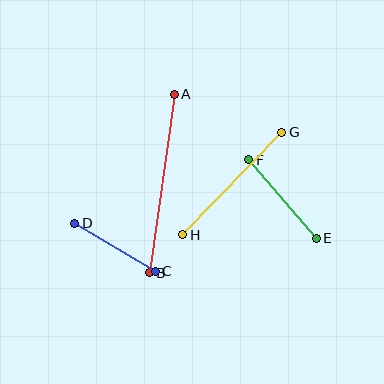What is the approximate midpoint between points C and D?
The midpoint is at approximately (115, 247) pixels.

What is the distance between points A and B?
The distance is approximately 181 pixels.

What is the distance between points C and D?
The distance is approximately 94 pixels.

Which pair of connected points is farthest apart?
Points A and B are farthest apart.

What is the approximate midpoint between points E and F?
The midpoint is at approximately (282, 199) pixels.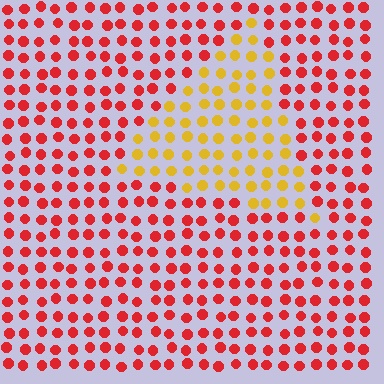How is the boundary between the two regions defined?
The boundary is defined purely by a slight shift in hue (about 50 degrees). Spacing, size, and orientation are identical on both sides.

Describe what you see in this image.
The image is filled with small red elements in a uniform arrangement. A triangle-shaped region is visible where the elements are tinted to a slightly different hue, forming a subtle color boundary.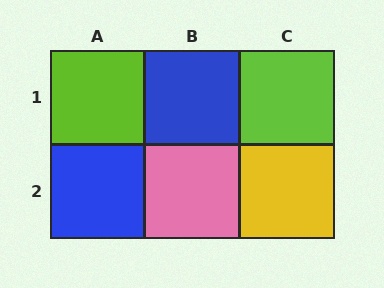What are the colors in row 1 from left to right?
Lime, blue, lime.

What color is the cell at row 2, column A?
Blue.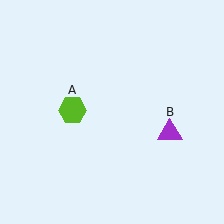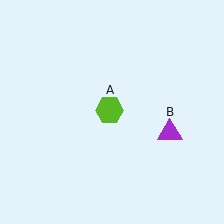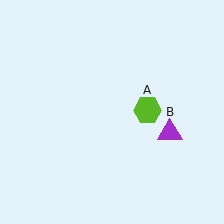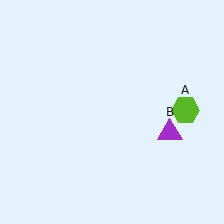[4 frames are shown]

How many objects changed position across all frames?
1 object changed position: lime hexagon (object A).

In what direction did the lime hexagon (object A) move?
The lime hexagon (object A) moved right.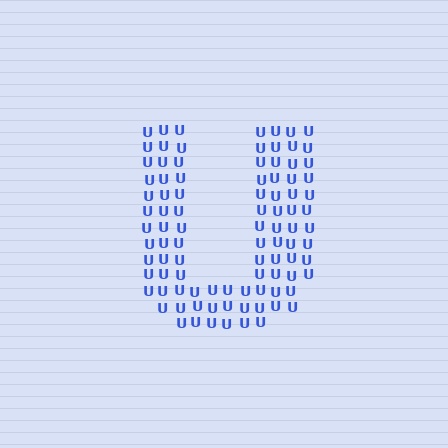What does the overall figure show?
The overall figure shows the letter U.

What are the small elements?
The small elements are letter U's.